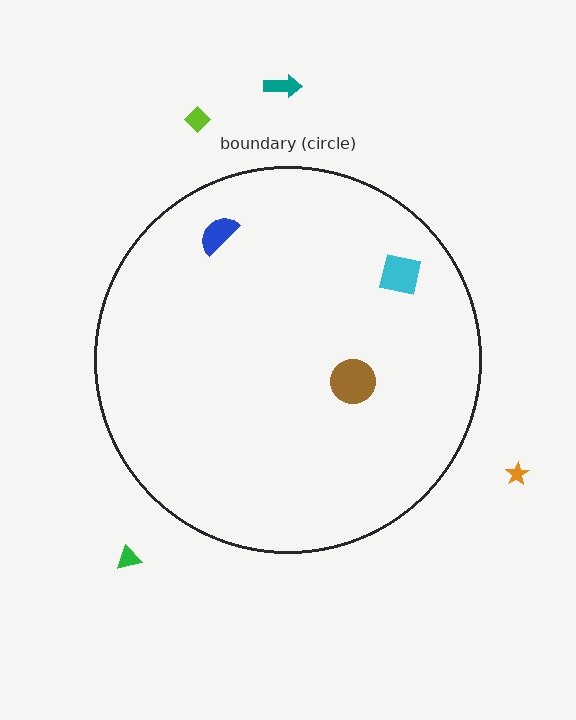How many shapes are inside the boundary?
3 inside, 4 outside.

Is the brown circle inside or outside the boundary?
Inside.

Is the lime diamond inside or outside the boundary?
Outside.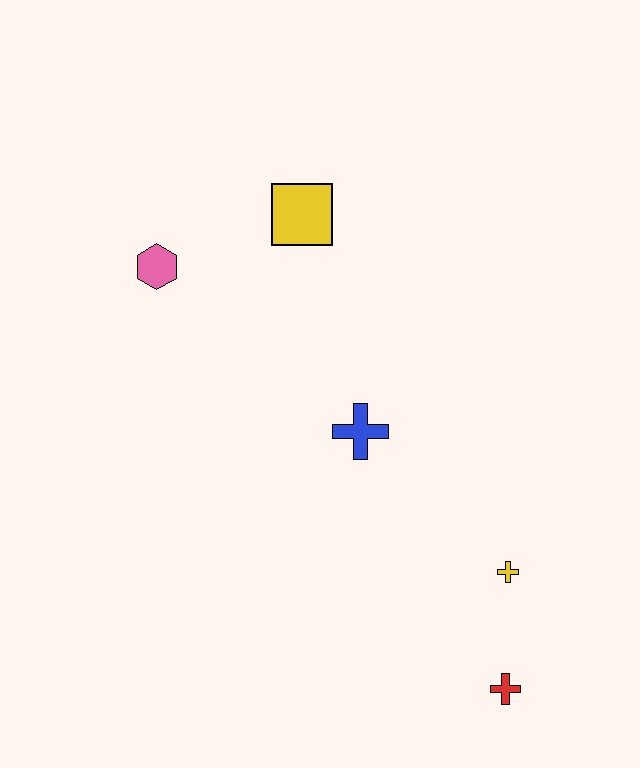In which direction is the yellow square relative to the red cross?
The yellow square is above the red cross.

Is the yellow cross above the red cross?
Yes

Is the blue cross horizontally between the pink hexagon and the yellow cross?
Yes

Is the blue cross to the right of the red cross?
No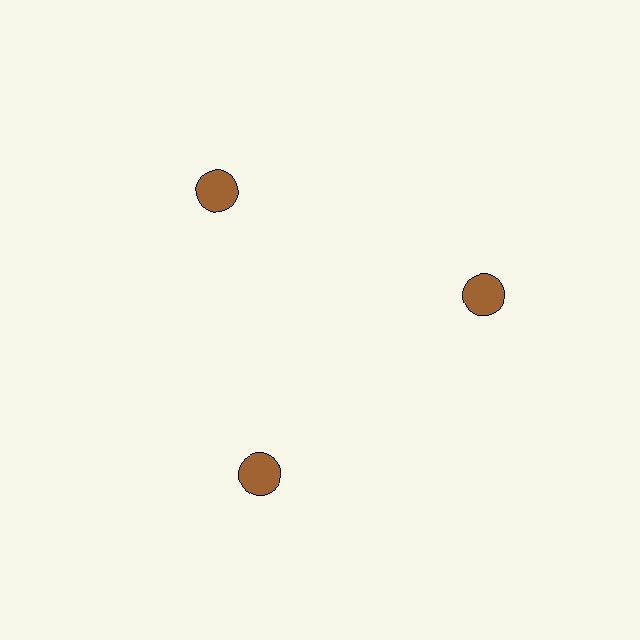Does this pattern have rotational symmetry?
Yes, this pattern has 3-fold rotational symmetry. It looks the same after rotating 120 degrees around the center.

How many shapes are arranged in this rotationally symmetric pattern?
There are 3 shapes, arranged in 3 groups of 1.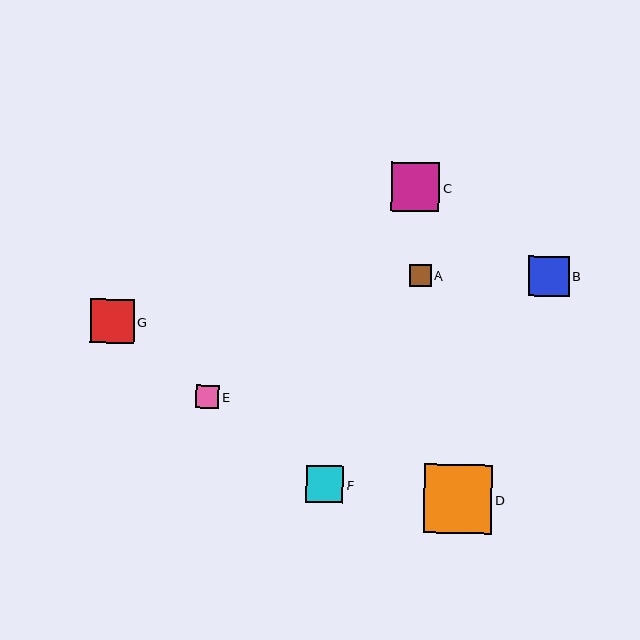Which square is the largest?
Square D is the largest with a size of approximately 68 pixels.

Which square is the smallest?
Square A is the smallest with a size of approximately 22 pixels.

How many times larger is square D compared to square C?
Square D is approximately 1.4 times the size of square C.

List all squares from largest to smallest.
From largest to smallest: D, C, G, B, F, E, A.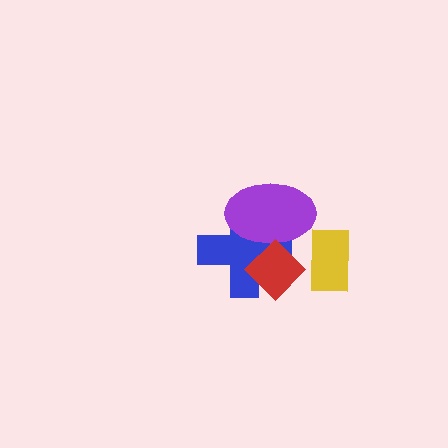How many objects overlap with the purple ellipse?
2 objects overlap with the purple ellipse.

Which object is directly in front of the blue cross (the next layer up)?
The purple ellipse is directly in front of the blue cross.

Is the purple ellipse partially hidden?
Yes, it is partially covered by another shape.